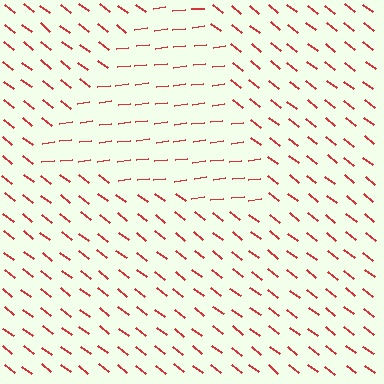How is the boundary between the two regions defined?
The boundary is defined purely by a change in line orientation (approximately 45 degrees difference). All lines are the same color and thickness.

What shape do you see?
I see a triangle.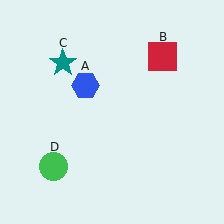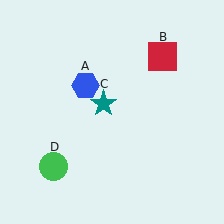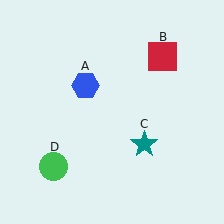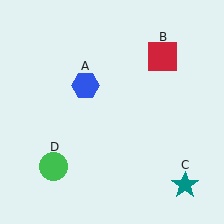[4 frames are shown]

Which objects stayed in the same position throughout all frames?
Blue hexagon (object A) and red square (object B) and green circle (object D) remained stationary.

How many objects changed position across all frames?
1 object changed position: teal star (object C).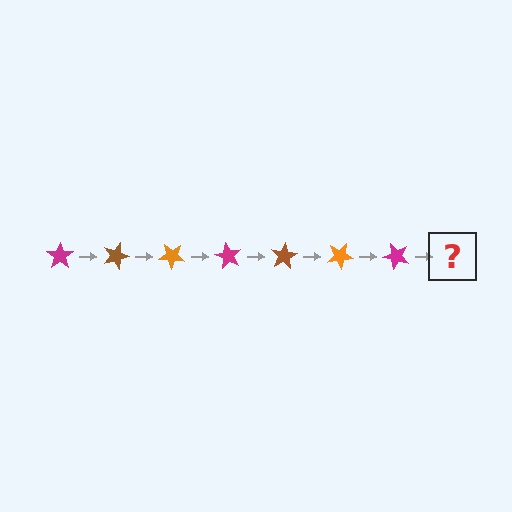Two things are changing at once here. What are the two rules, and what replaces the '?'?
The two rules are that it rotates 20 degrees each step and the color cycles through magenta, brown, and orange. The '?' should be a brown star, rotated 140 degrees from the start.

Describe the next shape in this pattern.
It should be a brown star, rotated 140 degrees from the start.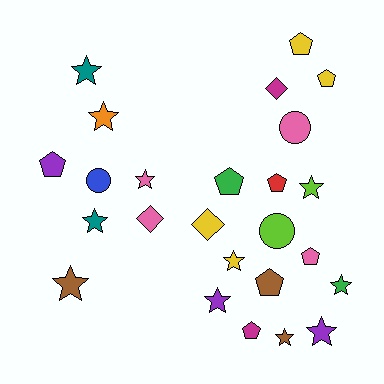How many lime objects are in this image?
There are 2 lime objects.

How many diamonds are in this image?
There are 3 diamonds.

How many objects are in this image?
There are 25 objects.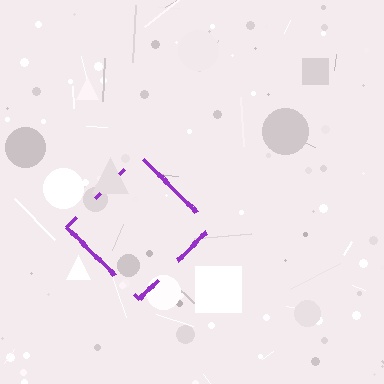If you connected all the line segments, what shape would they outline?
They would outline a diamond.